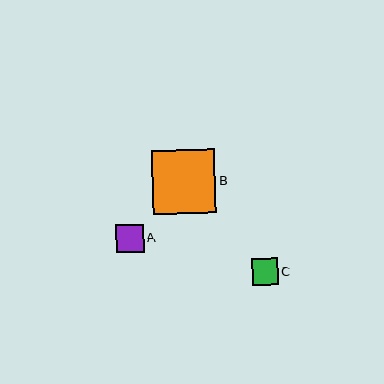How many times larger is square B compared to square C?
Square B is approximately 2.4 times the size of square C.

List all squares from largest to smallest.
From largest to smallest: B, A, C.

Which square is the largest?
Square B is the largest with a size of approximately 64 pixels.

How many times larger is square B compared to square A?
Square B is approximately 2.3 times the size of square A.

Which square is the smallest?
Square C is the smallest with a size of approximately 26 pixels.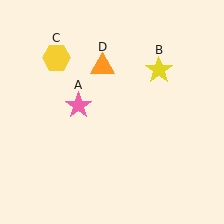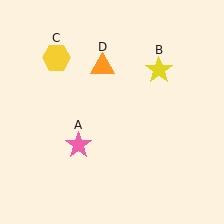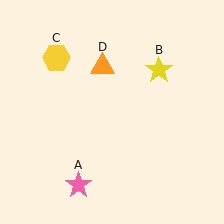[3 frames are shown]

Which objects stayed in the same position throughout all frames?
Yellow star (object B) and yellow hexagon (object C) and orange triangle (object D) remained stationary.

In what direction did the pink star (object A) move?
The pink star (object A) moved down.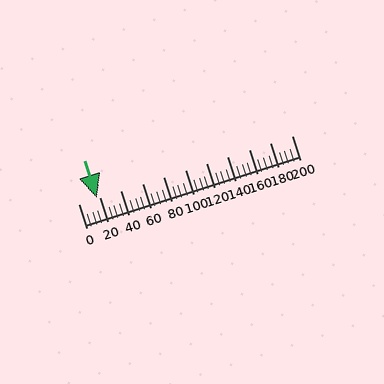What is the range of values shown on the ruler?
The ruler shows values from 0 to 200.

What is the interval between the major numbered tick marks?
The major tick marks are spaced 20 units apart.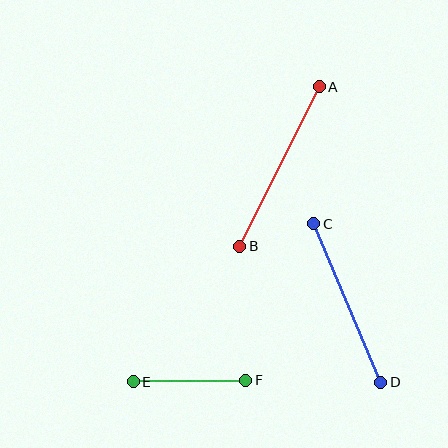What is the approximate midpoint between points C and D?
The midpoint is at approximately (347, 303) pixels.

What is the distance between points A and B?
The distance is approximately 178 pixels.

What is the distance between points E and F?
The distance is approximately 113 pixels.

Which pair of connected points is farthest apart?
Points A and B are farthest apart.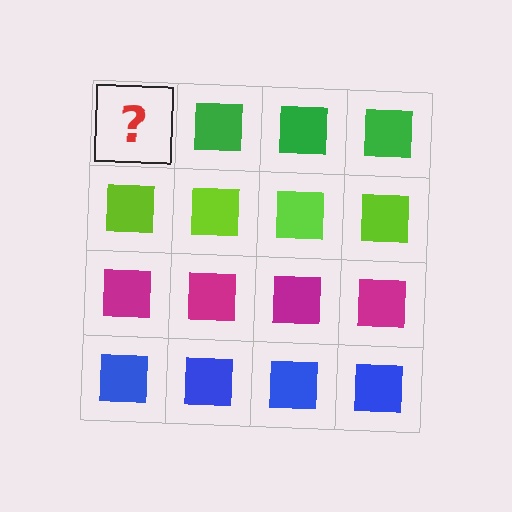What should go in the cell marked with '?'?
The missing cell should contain a green square.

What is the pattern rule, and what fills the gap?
The rule is that each row has a consistent color. The gap should be filled with a green square.